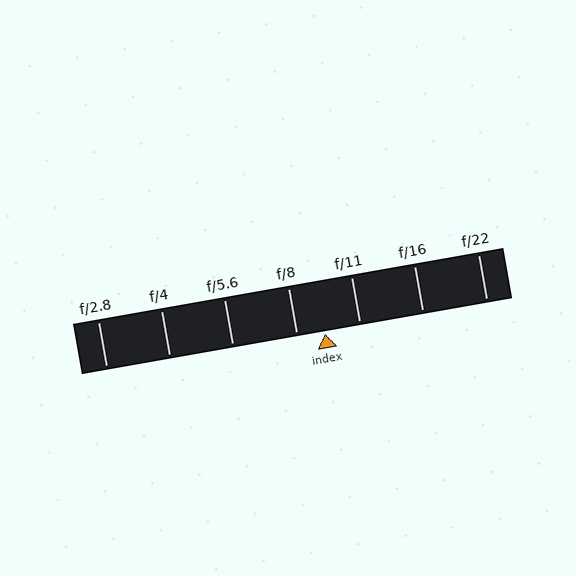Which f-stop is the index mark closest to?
The index mark is closest to f/8.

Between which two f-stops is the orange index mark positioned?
The index mark is between f/8 and f/11.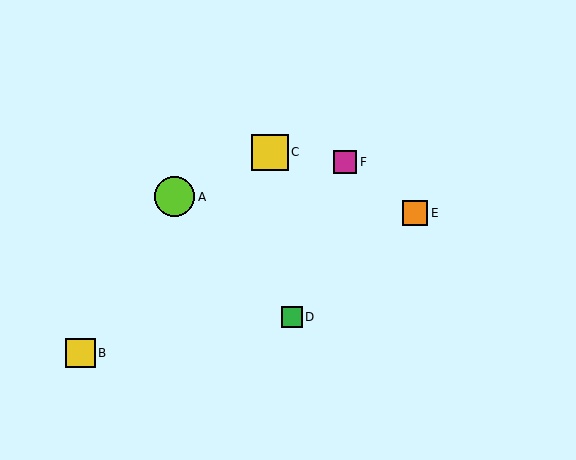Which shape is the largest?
The lime circle (labeled A) is the largest.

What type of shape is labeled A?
Shape A is a lime circle.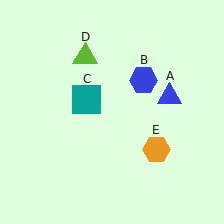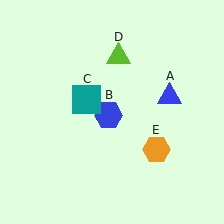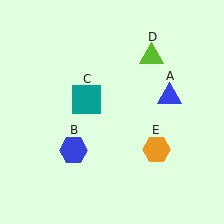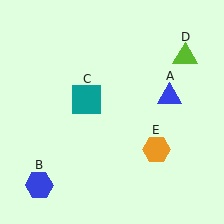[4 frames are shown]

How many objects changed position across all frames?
2 objects changed position: blue hexagon (object B), lime triangle (object D).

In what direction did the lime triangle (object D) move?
The lime triangle (object D) moved right.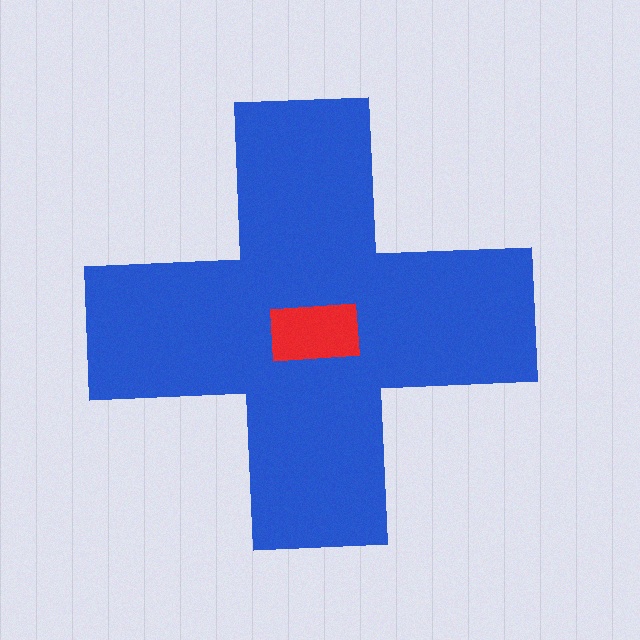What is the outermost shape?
The blue cross.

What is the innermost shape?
The red rectangle.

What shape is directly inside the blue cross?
The red rectangle.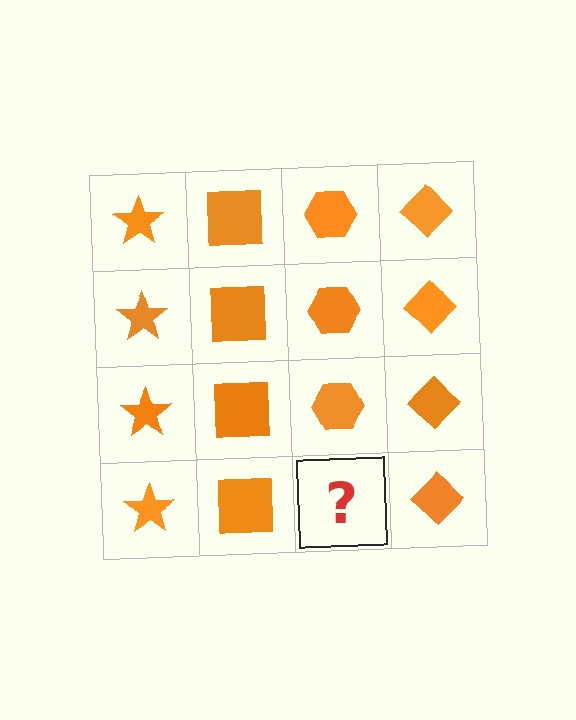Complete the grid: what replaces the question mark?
The question mark should be replaced with an orange hexagon.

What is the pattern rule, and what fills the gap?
The rule is that each column has a consistent shape. The gap should be filled with an orange hexagon.